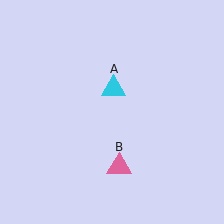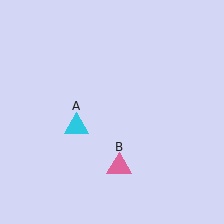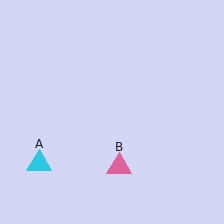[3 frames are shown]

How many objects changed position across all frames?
1 object changed position: cyan triangle (object A).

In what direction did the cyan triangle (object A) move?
The cyan triangle (object A) moved down and to the left.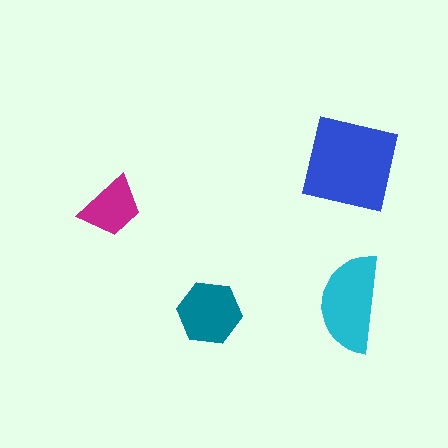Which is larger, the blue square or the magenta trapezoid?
The blue square.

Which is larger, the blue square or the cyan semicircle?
The blue square.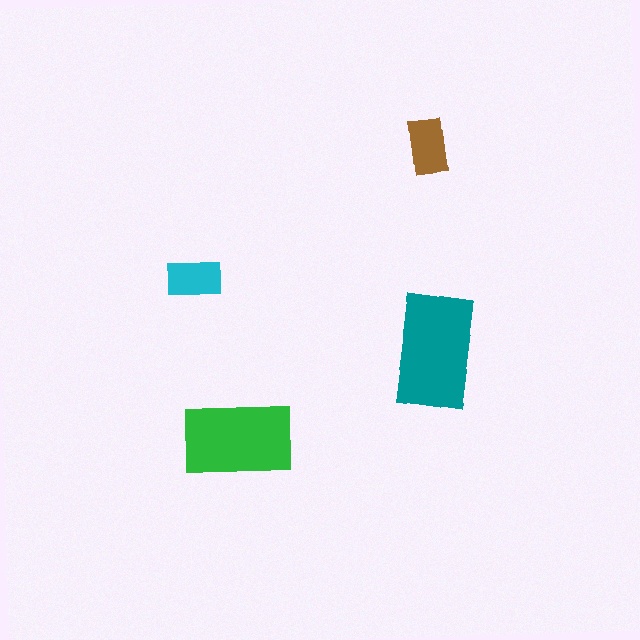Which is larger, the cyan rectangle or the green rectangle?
The green one.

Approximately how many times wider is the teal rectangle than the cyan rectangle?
About 2 times wider.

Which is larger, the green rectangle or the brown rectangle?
The green one.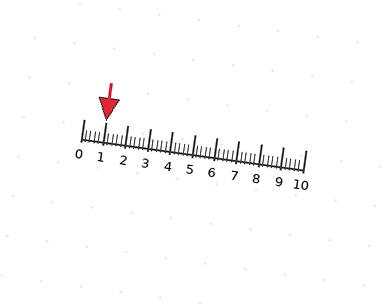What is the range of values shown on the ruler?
The ruler shows values from 0 to 10.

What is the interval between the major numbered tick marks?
The major tick marks are spaced 1 units apart.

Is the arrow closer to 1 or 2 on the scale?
The arrow is closer to 1.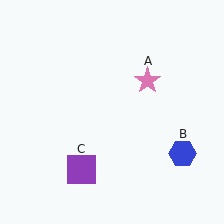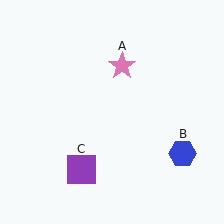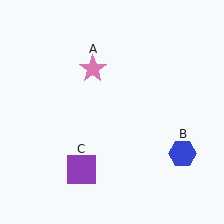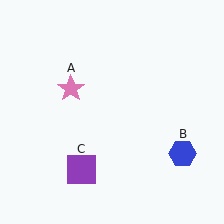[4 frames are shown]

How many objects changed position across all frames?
1 object changed position: pink star (object A).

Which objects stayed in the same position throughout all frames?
Blue hexagon (object B) and purple square (object C) remained stationary.